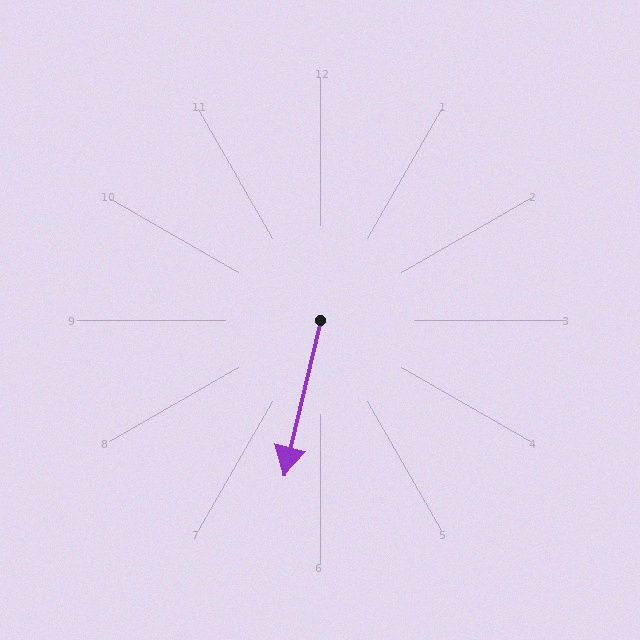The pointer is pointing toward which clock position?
Roughly 6 o'clock.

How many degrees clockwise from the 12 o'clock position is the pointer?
Approximately 193 degrees.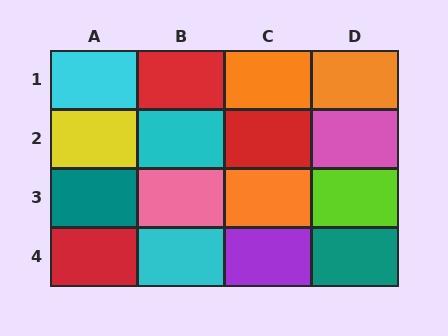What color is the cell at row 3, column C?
Orange.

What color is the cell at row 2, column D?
Pink.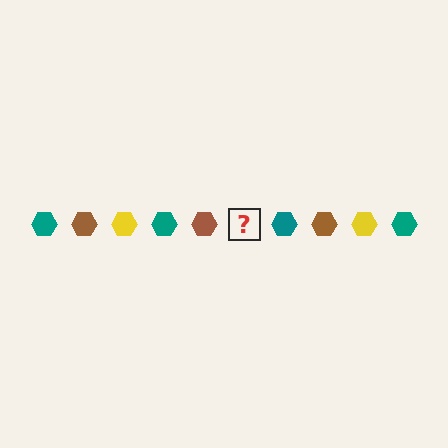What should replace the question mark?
The question mark should be replaced with a yellow hexagon.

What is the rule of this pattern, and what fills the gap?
The rule is that the pattern cycles through teal, brown, yellow hexagons. The gap should be filled with a yellow hexagon.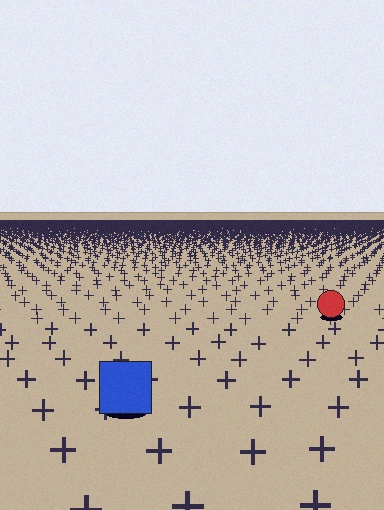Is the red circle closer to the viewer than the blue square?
No. The blue square is closer — you can tell from the texture gradient: the ground texture is coarser near it.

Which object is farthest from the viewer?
The red circle is farthest from the viewer. It appears smaller and the ground texture around it is denser.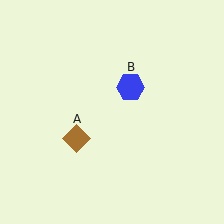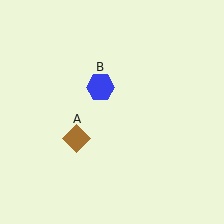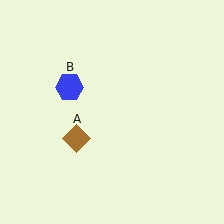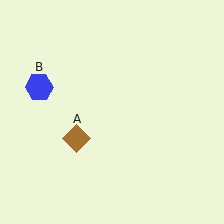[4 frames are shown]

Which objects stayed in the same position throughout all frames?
Brown diamond (object A) remained stationary.